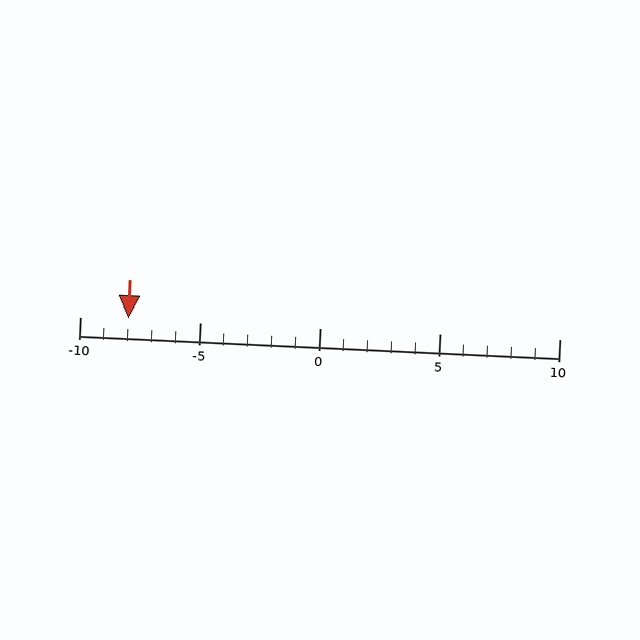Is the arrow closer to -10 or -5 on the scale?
The arrow is closer to -10.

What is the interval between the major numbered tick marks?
The major tick marks are spaced 5 units apart.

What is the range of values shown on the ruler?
The ruler shows values from -10 to 10.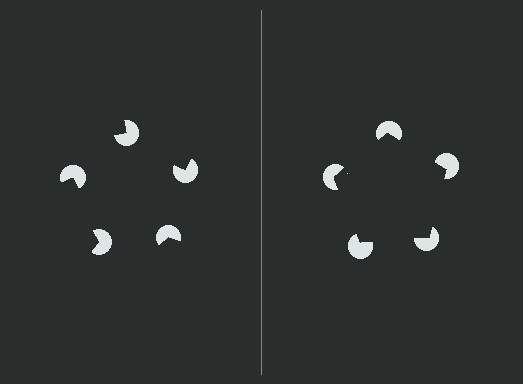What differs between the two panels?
The pac-man discs are positioned identically on both sides; only the wedge orientations differ. On the right they align to a pentagon; on the left they are misaligned.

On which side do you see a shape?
An illusory pentagon appears on the right side. On the left side the wedge cuts are rotated, so no coherent shape forms.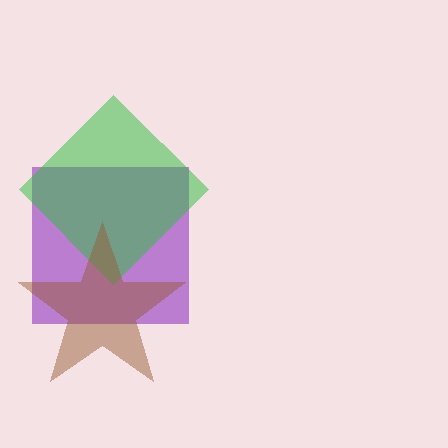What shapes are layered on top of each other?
The layered shapes are: a purple square, a green diamond, a brown star.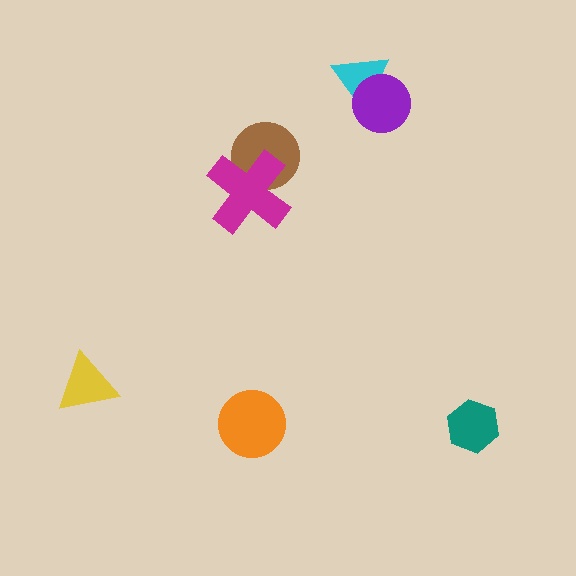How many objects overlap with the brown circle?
1 object overlaps with the brown circle.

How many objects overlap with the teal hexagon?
0 objects overlap with the teal hexagon.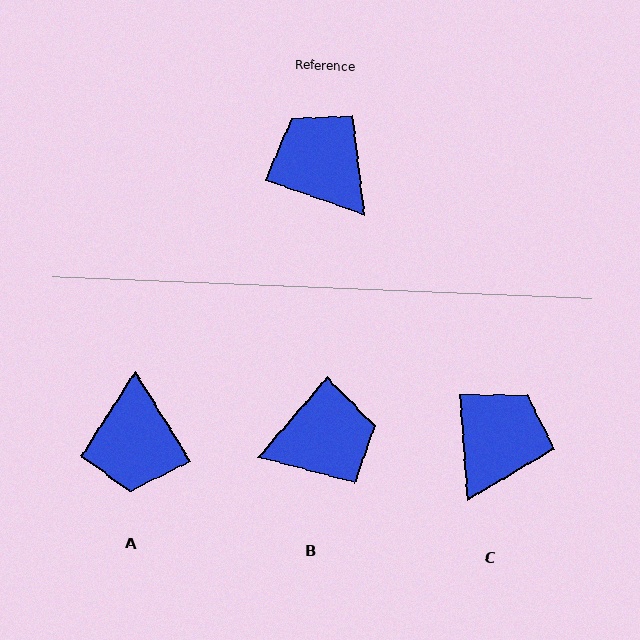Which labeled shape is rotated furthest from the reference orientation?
A, about 141 degrees away.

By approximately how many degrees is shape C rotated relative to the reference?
Approximately 67 degrees clockwise.